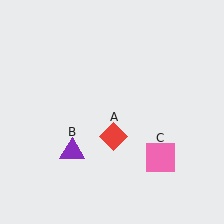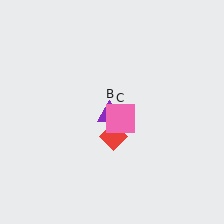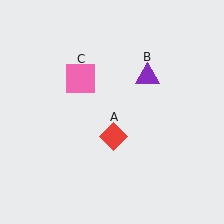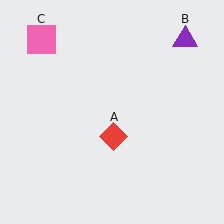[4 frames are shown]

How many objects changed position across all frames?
2 objects changed position: purple triangle (object B), pink square (object C).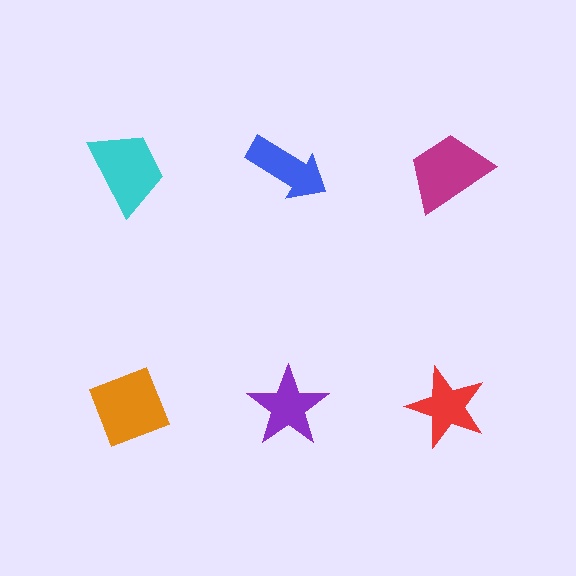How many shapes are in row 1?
3 shapes.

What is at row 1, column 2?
A blue arrow.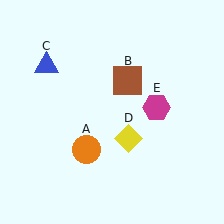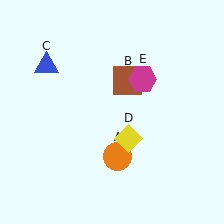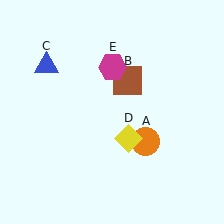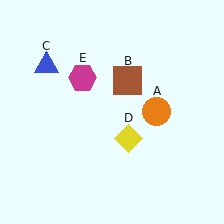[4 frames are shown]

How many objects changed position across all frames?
2 objects changed position: orange circle (object A), magenta hexagon (object E).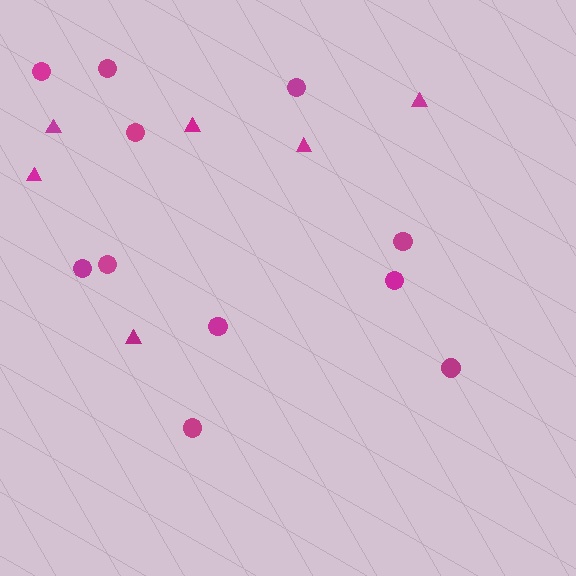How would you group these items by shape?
There are 2 groups: one group of triangles (6) and one group of circles (11).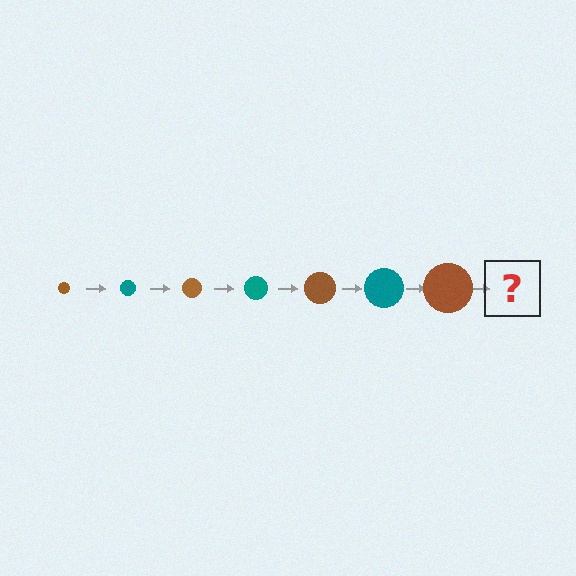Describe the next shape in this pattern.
It should be a teal circle, larger than the previous one.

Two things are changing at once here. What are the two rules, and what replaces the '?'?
The two rules are that the circle grows larger each step and the color cycles through brown and teal. The '?' should be a teal circle, larger than the previous one.